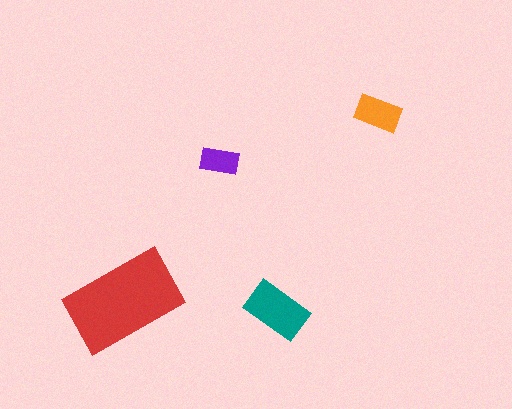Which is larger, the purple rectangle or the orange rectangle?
The orange one.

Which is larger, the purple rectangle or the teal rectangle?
The teal one.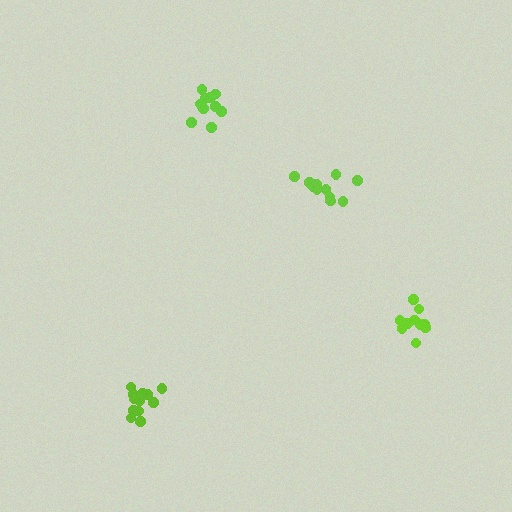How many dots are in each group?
Group 1: 11 dots, Group 2: 11 dots, Group 3: 10 dots, Group 4: 12 dots (44 total).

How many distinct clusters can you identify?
There are 4 distinct clusters.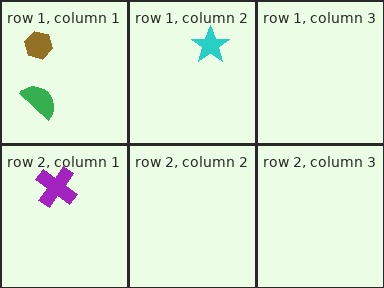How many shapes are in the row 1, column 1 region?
2.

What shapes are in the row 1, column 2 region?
The cyan star.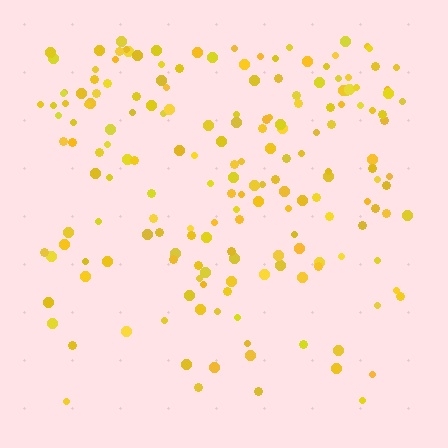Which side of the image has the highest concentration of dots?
The top.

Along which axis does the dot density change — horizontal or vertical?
Vertical.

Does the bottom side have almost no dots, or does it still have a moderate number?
Still a moderate number, just noticeably fewer than the top.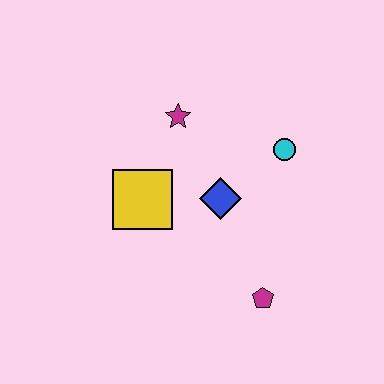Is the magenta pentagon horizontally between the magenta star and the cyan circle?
Yes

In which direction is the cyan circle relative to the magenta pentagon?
The cyan circle is above the magenta pentagon.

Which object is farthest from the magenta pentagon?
The magenta star is farthest from the magenta pentagon.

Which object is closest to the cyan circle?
The blue diamond is closest to the cyan circle.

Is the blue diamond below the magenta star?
Yes